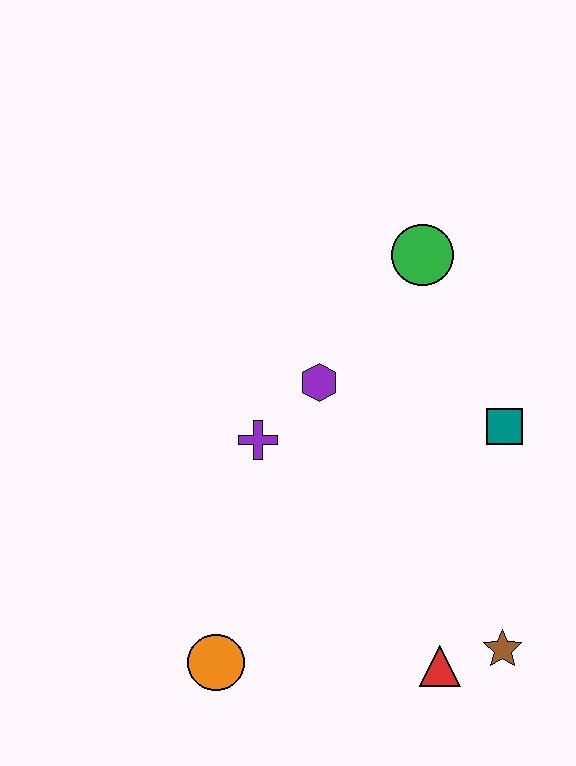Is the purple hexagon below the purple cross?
No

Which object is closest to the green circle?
The purple hexagon is closest to the green circle.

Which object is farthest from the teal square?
The orange circle is farthest from the teal square.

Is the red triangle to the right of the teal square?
No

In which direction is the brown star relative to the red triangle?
The brown star is to the right of the red triangle.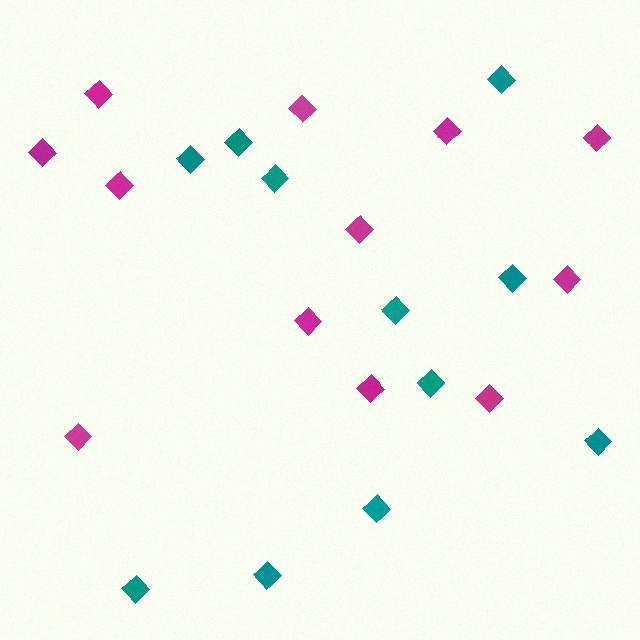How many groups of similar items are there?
There are 2 groups: one group of teal diamonds (11) and one group of magenta diamonds (12).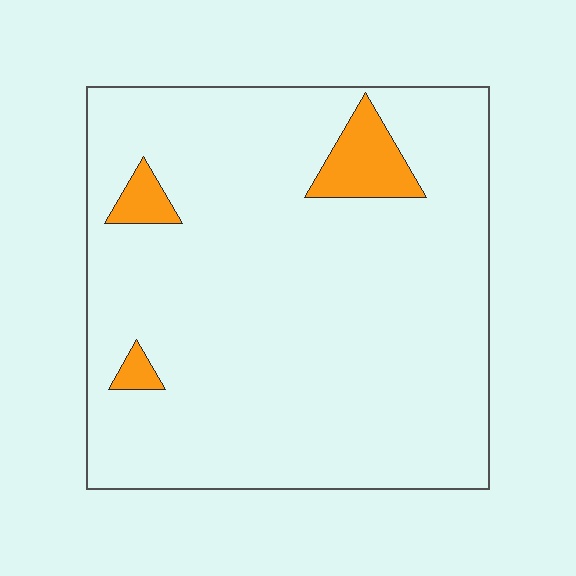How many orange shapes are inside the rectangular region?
3.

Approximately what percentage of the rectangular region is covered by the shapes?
Approximately 5%.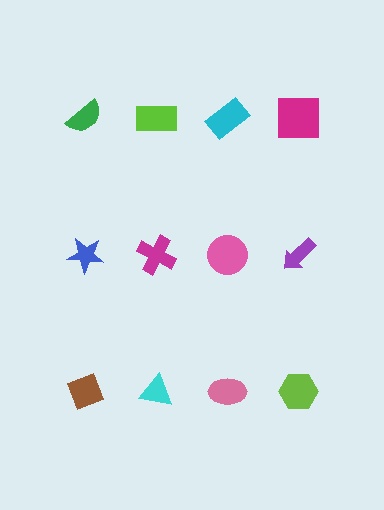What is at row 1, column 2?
A lime rectangle.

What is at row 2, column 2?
A magenta cross.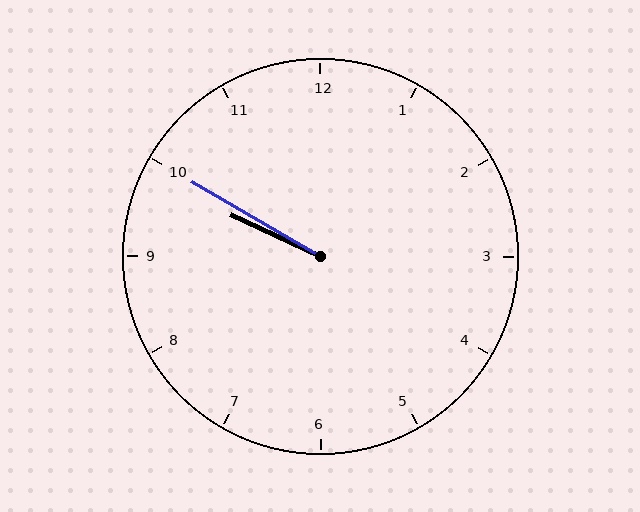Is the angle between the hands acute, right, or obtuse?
It is acute.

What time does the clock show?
9:50.